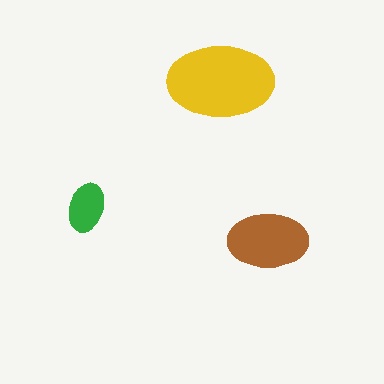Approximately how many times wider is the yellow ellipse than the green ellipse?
About 2 times wider.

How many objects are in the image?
There are 3 objects in the image.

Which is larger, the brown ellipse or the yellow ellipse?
The yellow one.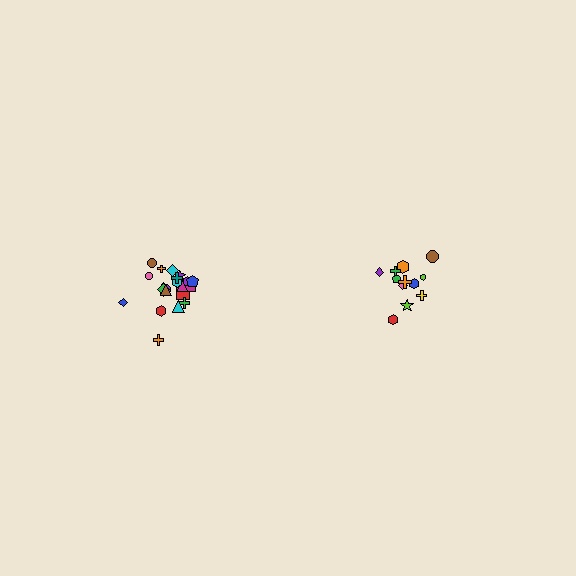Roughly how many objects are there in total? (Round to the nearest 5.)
Roughly 35 objects in total.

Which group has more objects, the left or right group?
The left group.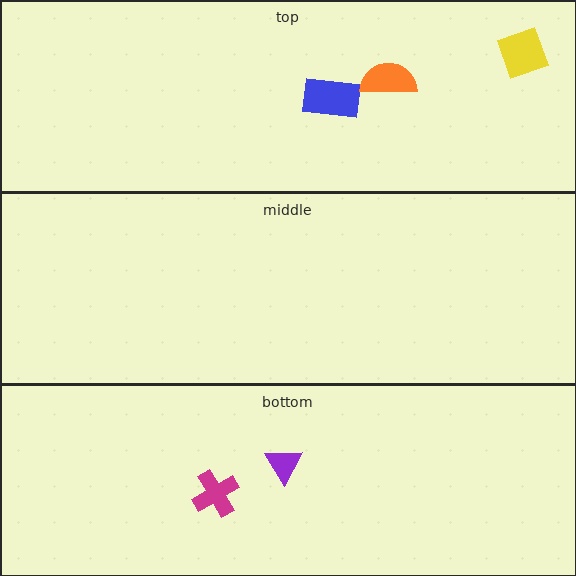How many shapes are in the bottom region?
2.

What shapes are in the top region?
The blue rectangle, the orange semicircle, the yellow diamond.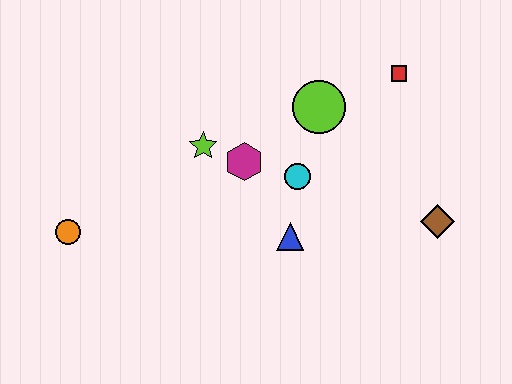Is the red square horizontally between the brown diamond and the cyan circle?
Yes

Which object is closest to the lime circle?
The cyan circle is closest to the lime circle.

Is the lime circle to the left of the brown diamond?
Yes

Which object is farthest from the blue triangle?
The orange circle is farthest from the blue triangle.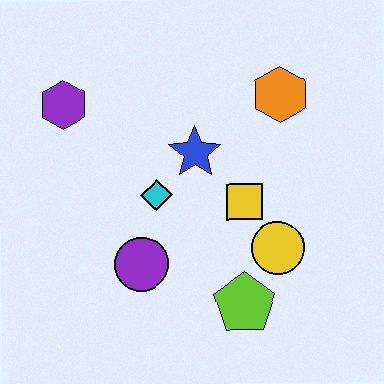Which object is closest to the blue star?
The cyan diamond is closest to the blue star.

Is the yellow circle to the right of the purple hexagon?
Yes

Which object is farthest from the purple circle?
The orange hexagon is farthest from the purple circle.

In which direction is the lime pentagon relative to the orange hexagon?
The lime pentagon is below the orange hexagon.